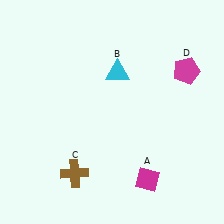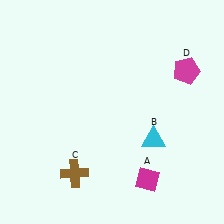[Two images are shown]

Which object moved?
The cyan triangle (B) moved down.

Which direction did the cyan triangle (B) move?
The cyan triangle (B) moved down.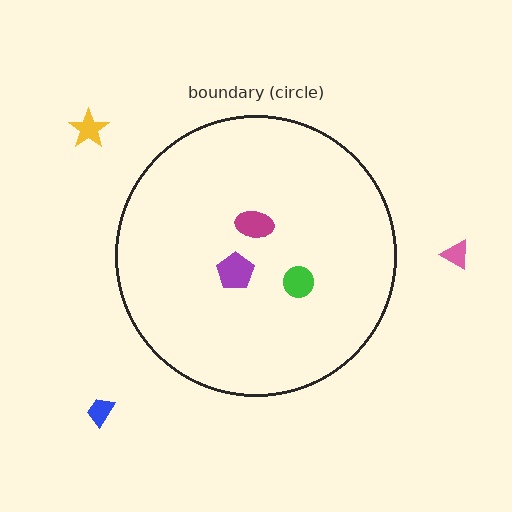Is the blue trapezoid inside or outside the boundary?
Outside.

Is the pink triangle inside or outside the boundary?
Outside.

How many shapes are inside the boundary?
3 inside, 3 outside.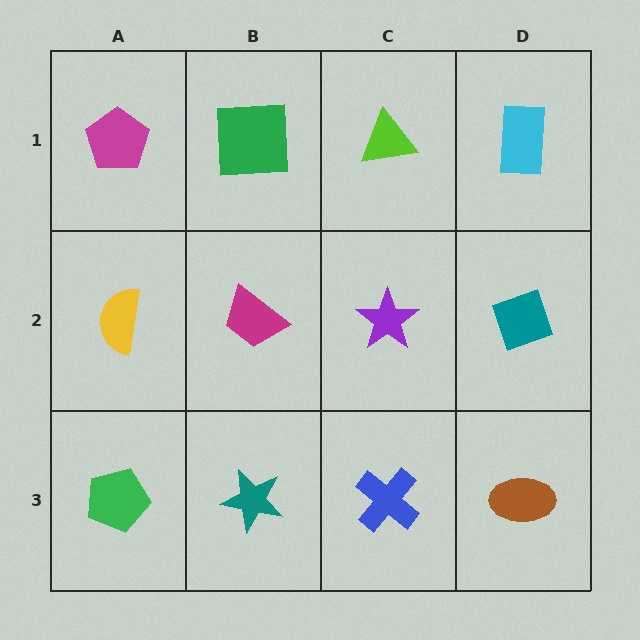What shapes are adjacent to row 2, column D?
A cyan rectangle (row 1, column D), a brown ellipse (row 3, column D), a purple star (row 2, column C).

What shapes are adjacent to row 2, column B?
A green square (row 1, column B), a teal star (row 3, column B), a yellow semicircle (row 2, column A), a purple star (row 2, column C).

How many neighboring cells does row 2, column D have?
3.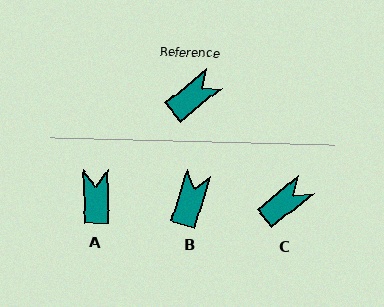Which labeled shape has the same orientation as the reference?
C.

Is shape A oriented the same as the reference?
No, it is off by about 53 degrees.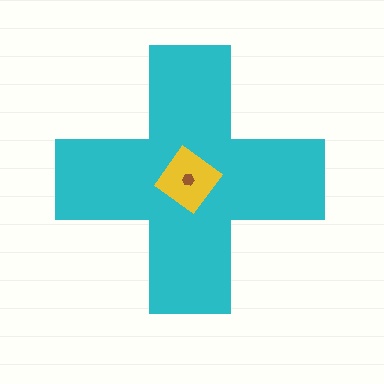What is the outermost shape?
The cyan cross.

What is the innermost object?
The brown hexagon.